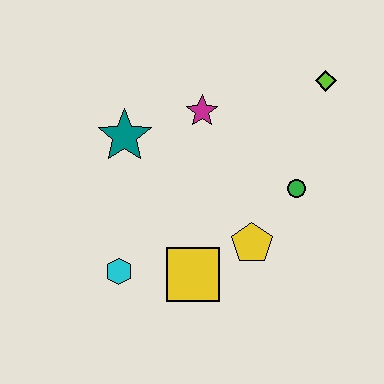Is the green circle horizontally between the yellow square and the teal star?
No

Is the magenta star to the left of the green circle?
Yes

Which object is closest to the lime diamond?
The green circle is closest to the lime diamond.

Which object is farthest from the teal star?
The lime diamond is farthest from the teal star.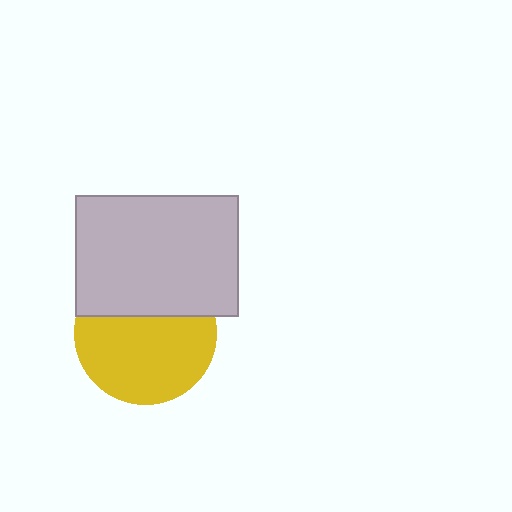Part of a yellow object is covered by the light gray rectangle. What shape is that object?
It is a circle.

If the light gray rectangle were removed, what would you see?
You would see the complete yellow circle.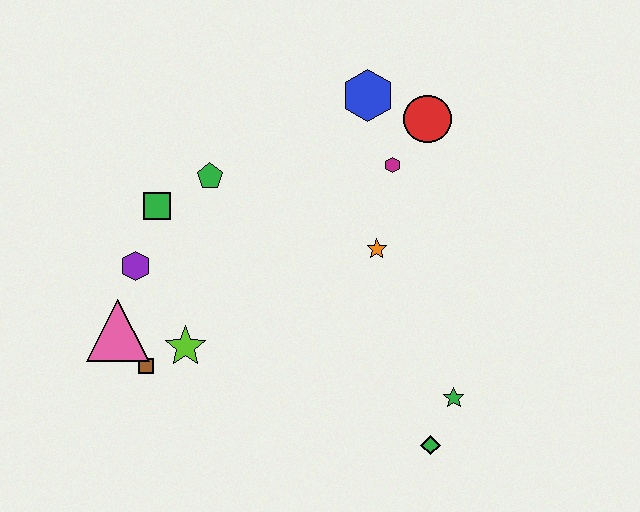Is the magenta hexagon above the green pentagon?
Yes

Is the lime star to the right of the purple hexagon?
Yes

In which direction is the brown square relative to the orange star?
The brown square is to the left of the orange star.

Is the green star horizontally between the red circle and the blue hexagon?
No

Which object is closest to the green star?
The green diamond is closest to the green star.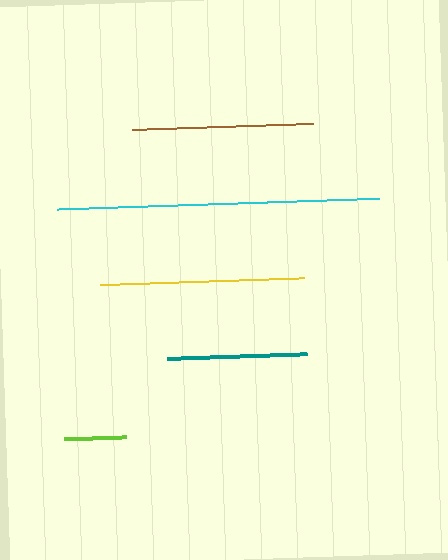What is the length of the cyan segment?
The cyan segment is approximately 323 pixels long.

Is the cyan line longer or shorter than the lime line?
The cyan line is longer than the lime line.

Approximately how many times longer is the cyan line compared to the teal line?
The cyan line is approximately 2.3 times the length of the teal line.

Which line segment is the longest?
The cyan line is the longest at approximately 323 pixels.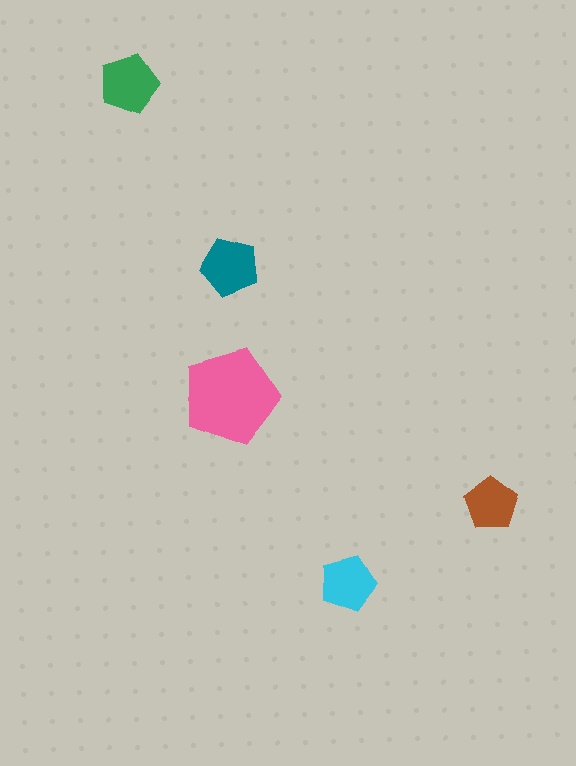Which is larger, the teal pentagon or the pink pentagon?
The pink one.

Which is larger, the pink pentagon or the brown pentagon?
The pink one.